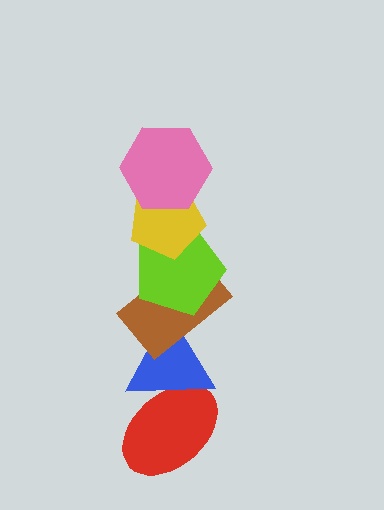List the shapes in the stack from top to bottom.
From top to bottom: the pink hexagon, the yellow pentagon, the lime pentagon, the brown rectangle, the blue triangle, the red ellipse.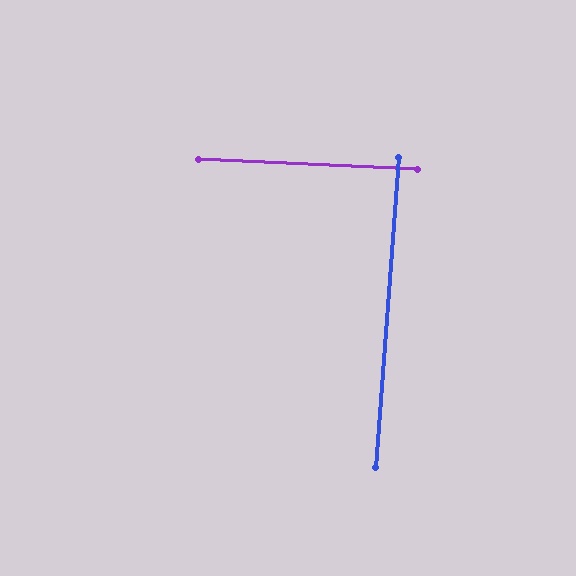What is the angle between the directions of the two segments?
Approximately 88 degrees.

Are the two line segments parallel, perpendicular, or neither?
Perpendicular — they meet at approximately 88°.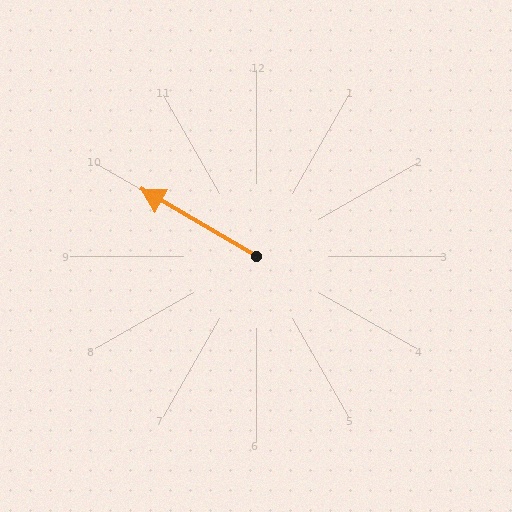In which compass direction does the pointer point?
Northwest.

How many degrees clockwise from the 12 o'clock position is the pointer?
Approximately 300 degrees.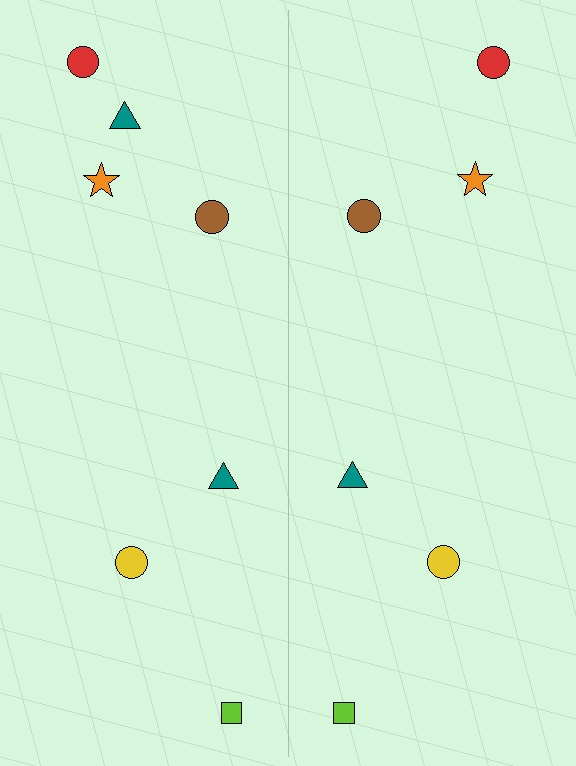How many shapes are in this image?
There are 13 shapes in this image.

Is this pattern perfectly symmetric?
No, the pattern is not perfectly symmetric. A teal triangle is missing from the right side.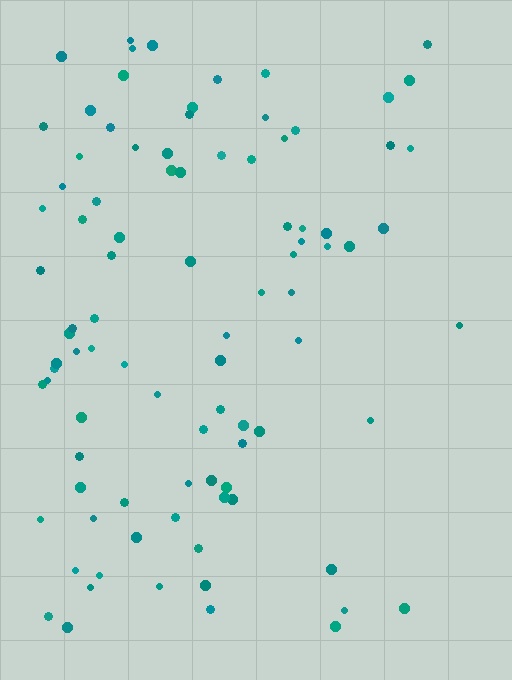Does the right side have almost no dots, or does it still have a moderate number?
Still a moderate number, just noticeably fewer than the left.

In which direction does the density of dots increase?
From right to left, with the left side densest.